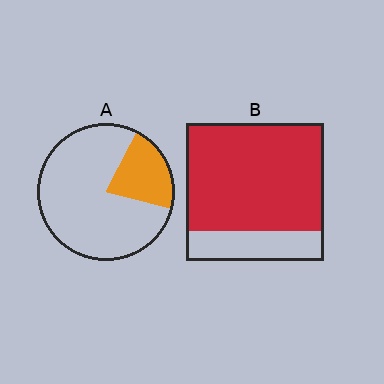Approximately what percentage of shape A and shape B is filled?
A is approximately 20% and B is approximately 80%.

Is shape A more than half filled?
No.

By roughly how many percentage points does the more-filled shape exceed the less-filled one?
By roughly 55 percentage points (B over A).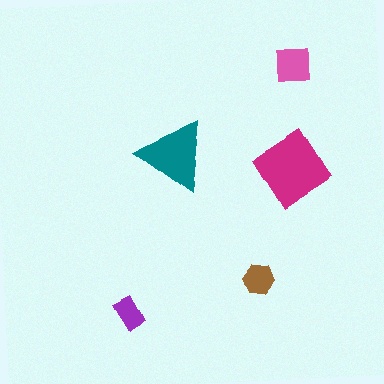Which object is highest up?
The pink square is topmost.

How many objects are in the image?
There are 5 objects in the image.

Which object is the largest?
The magenta diamond.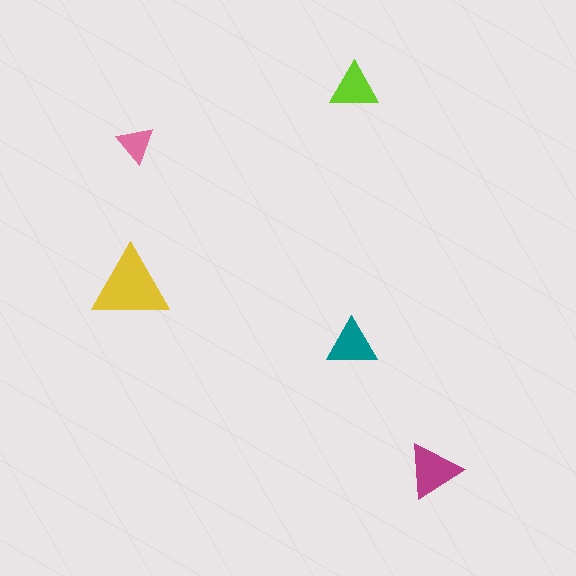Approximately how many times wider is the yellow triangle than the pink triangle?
About 2 times wider.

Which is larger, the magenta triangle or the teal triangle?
The magenta one.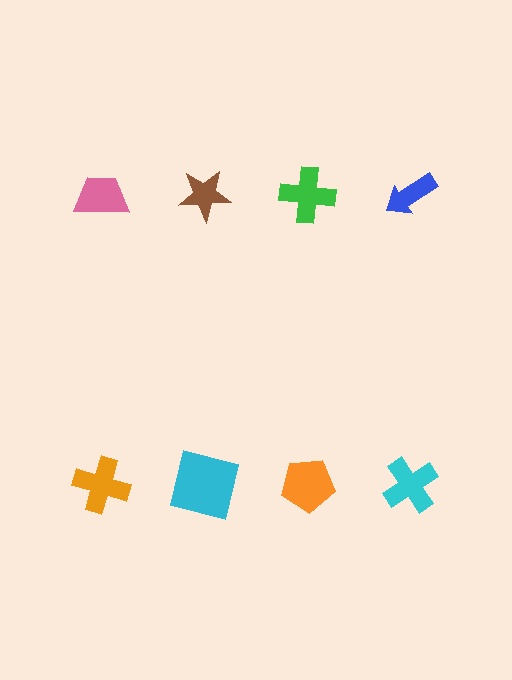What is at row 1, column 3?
A green cross.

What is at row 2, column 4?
A cyan cross.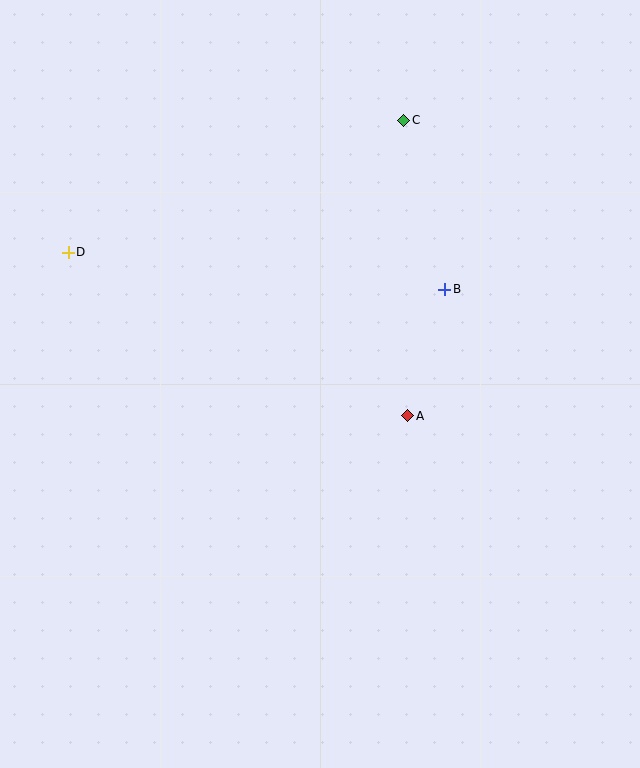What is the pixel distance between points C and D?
The distance between C and D is 360 pixels.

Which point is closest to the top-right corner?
Point C is closest to the top-right corner.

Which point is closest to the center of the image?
Point A at (408, 416) is closest to the center.